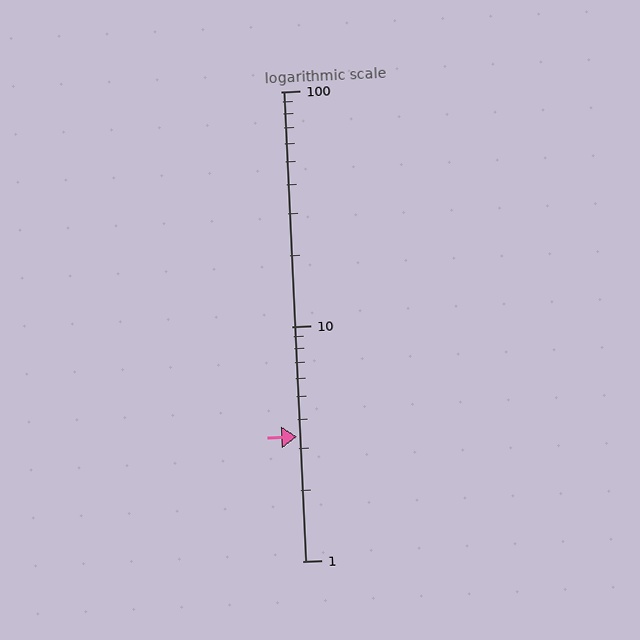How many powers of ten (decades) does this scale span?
The scale spans 2 decades, from 1 to 100.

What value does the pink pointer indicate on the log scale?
The pointer indicates approximately 3.4.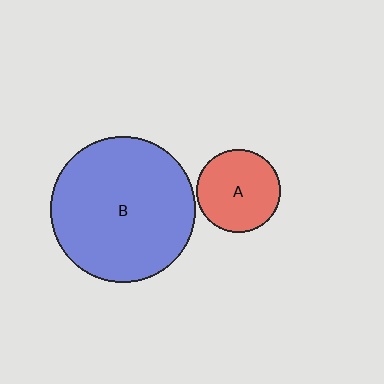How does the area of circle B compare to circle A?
Approximately 3.0 times.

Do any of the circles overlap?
No, none of the circles overlap.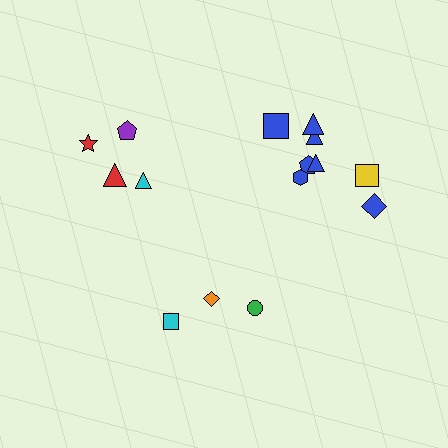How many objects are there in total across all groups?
There are 15 objects.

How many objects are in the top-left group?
There are 4 objects.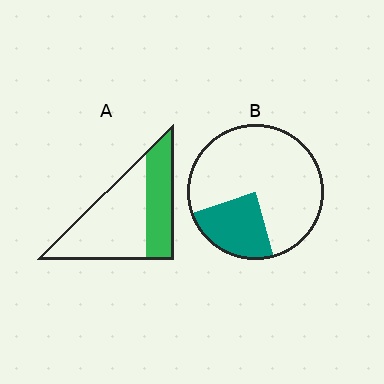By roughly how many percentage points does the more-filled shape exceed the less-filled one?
By roughly 10 percentage points (A over B).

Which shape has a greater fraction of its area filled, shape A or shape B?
Shape A.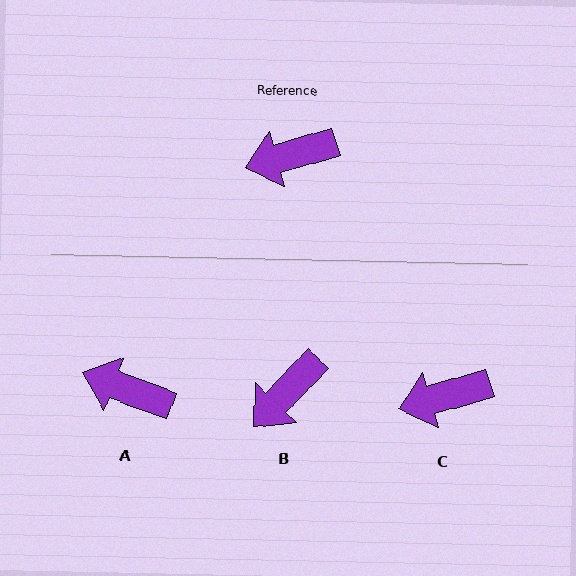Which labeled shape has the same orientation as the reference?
C.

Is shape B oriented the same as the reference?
No, it is off by about 30 degrees.